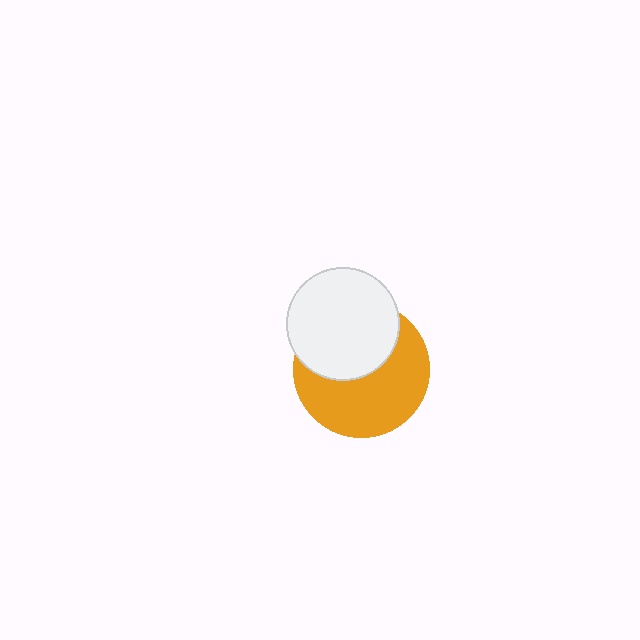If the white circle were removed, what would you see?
You would see the complete orange circle.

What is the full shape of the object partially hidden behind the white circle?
The partially hidden object is an orange circle.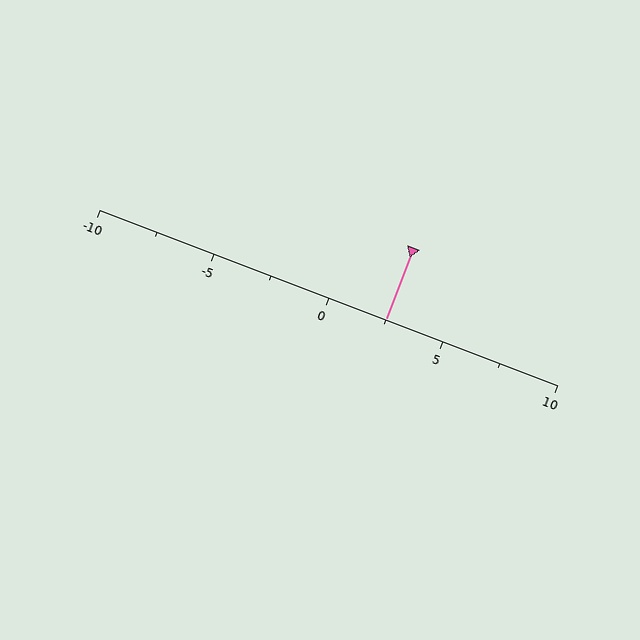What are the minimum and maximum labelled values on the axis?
The axis runs from -10 to 10.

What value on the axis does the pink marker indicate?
The marker indicates approximately 2.5.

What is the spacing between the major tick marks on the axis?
The major ticks are spaced 5 apart.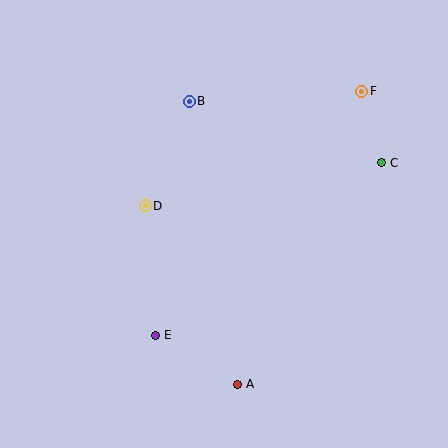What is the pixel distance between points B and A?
The distance between B and A is 287 pixels.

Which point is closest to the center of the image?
Point D at (145, 206) is closest to the center.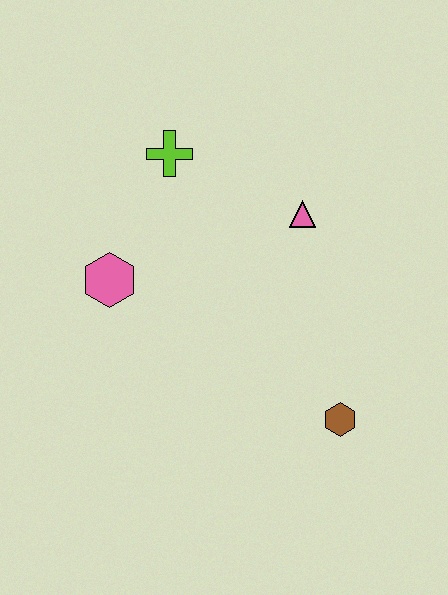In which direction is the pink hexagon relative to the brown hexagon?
The pink hexagon is to the left of the brown hexagon.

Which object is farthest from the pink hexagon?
The brown hexagon is farthest from the pink hexagon.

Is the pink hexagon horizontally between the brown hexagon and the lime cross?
No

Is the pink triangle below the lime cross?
Yes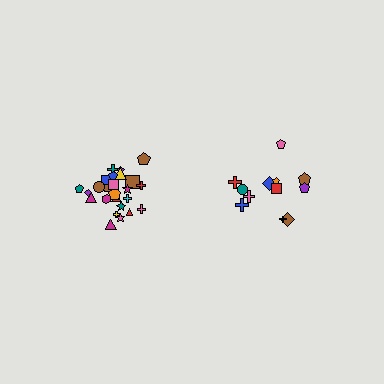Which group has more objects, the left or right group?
The left group.